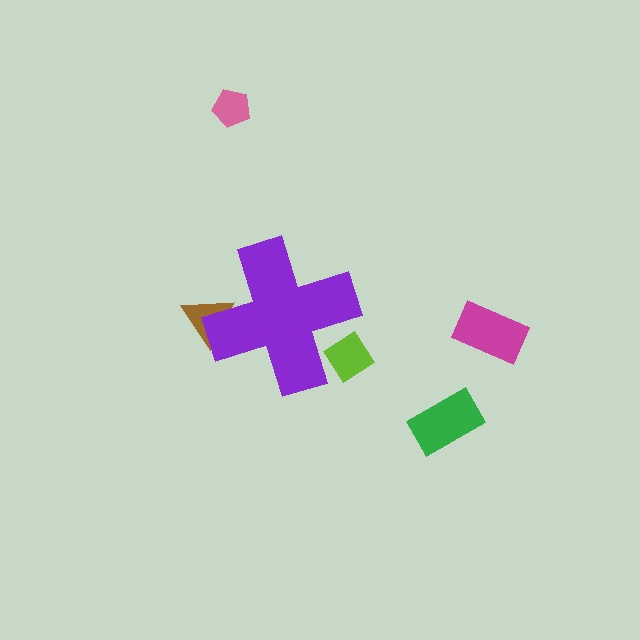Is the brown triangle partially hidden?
Yes, the brown triangle is partially hidden behind the purple cross.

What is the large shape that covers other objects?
A purple cross.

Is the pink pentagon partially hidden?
No, the pink pentagon is fully visible.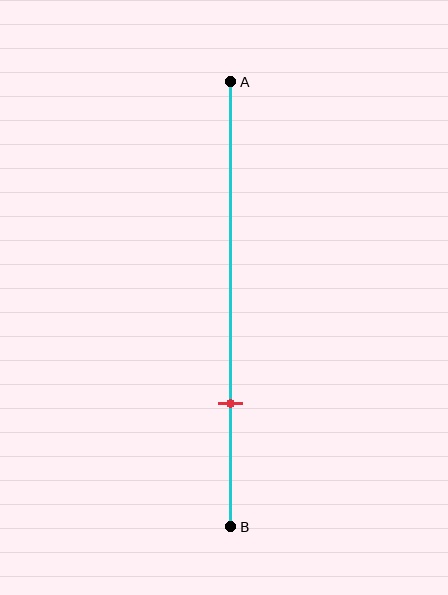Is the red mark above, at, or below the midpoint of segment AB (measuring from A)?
The red mark is below the midpoint of segment AB.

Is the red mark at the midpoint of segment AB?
No, the mark is at about 70% from A, not at the 50% midpoint.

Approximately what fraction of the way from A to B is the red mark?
The red mark is approximately 70% of the way from A to B.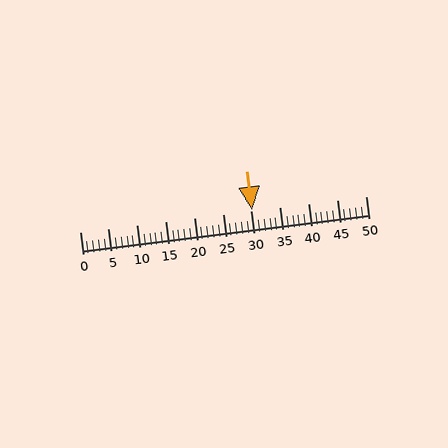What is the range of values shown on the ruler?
The ruler shows values from 0 to 50.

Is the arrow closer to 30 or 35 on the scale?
The arrow is closer to 30.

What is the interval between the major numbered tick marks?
The major tick marks are spaced 5 units apart.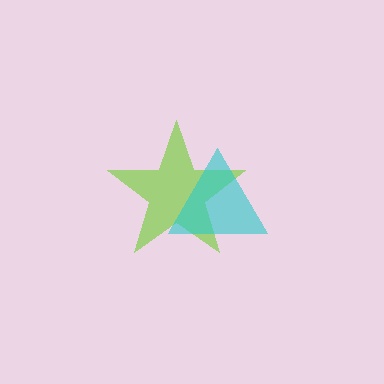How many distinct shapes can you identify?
There are 2 distinct shapes: a lime star, a cyan triangle.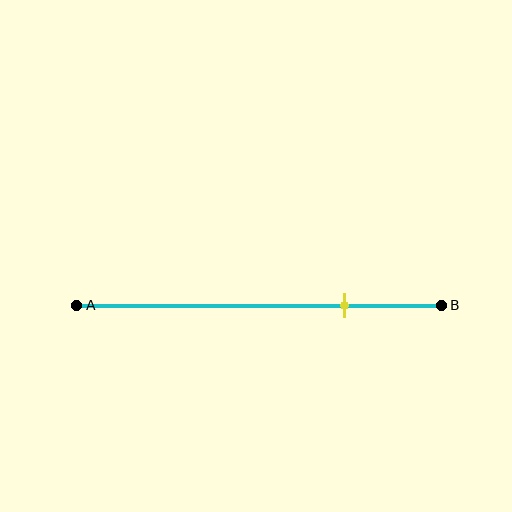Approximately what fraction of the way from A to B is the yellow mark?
The yellow mark is approximately 75% of the way from A to B.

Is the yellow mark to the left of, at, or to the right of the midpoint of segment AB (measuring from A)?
The yellow mark is to the right of the midpoint of segment AB.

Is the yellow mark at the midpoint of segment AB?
No, the mark is at about 75% from A, not at the 50% midpoint.